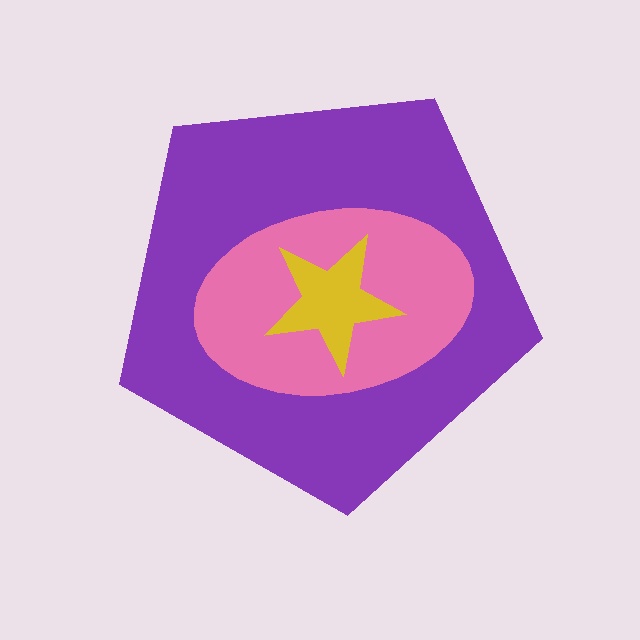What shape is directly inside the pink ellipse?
The yellow star.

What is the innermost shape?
The yellow star.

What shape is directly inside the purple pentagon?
The pink ellipse.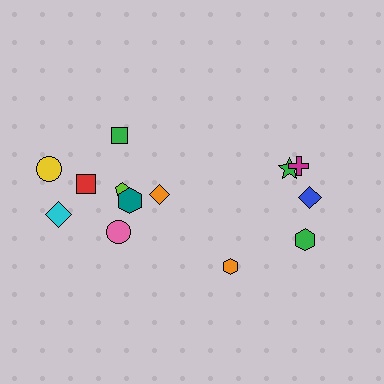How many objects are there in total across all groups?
There are 13 objects.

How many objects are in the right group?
There are 5 objects.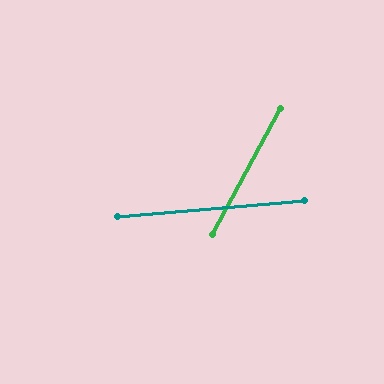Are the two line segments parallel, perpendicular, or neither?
Neither parallel nor perpendicular — they differ by about 57°.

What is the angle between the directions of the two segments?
Approximately 57 degrees.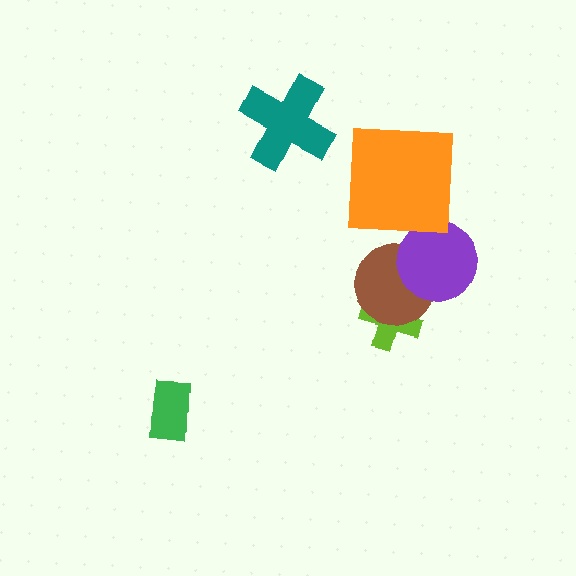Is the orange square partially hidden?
No, no other shape covers it.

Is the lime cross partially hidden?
Yes, it is partially covered by another shape.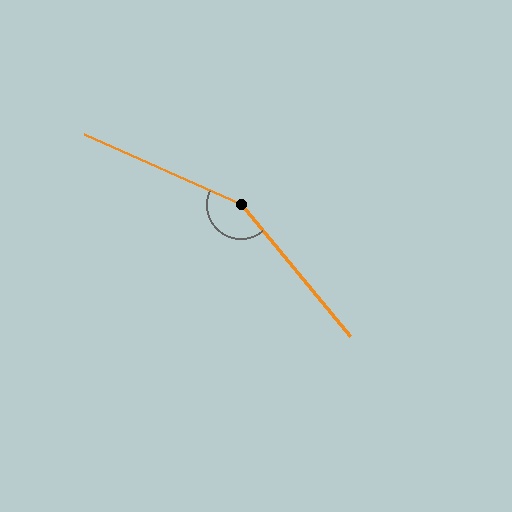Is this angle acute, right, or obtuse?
It is obtuse.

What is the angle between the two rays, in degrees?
Approximately 154 degrees.